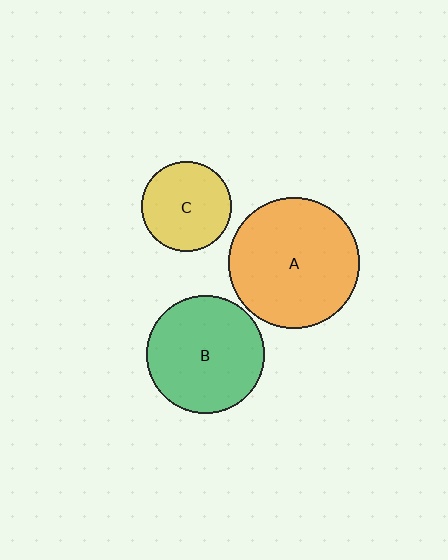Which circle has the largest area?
Circle A (orange).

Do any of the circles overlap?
No, none of the circles overlap.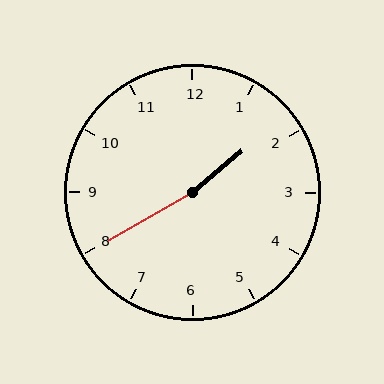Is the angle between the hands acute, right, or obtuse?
It is obtuse.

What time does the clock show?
1:40.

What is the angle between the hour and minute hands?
Approximately 170 degrees.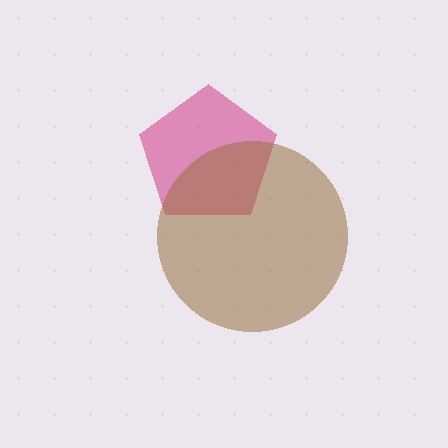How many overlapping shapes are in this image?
There are 2 overlapping shapes in the image.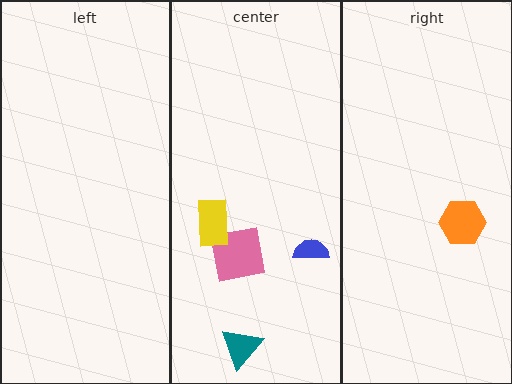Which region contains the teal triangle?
The center region.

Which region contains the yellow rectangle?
The center region.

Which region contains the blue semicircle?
The center region.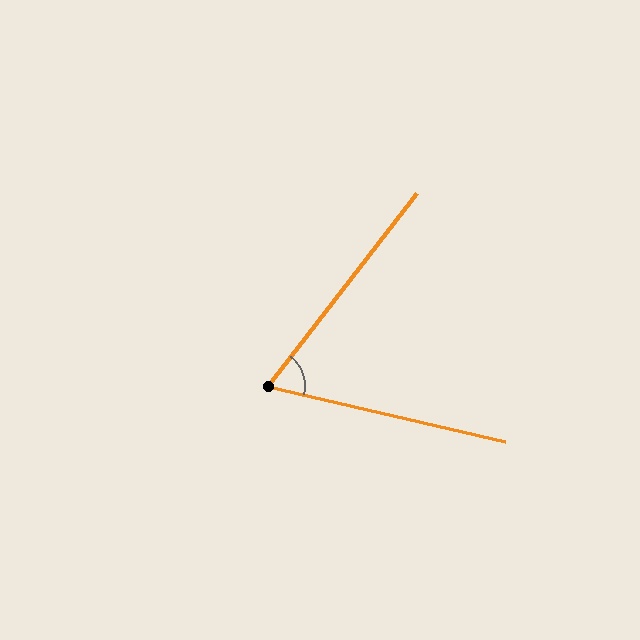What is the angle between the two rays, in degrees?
Approximately 66 degrees.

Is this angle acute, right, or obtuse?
It is acute.